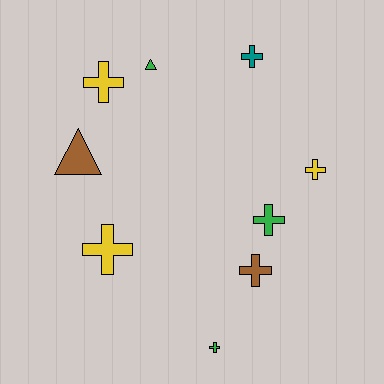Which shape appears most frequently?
Cross, with 7 objects.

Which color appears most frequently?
Yellow, with 3 objects.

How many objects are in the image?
There are 9 objects.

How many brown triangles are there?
There is 1 brown triangle.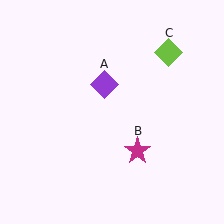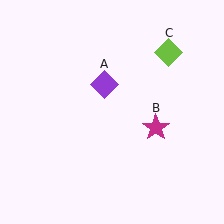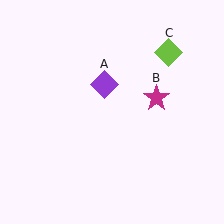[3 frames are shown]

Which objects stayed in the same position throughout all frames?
Purple diamond (object A) and lime diamond (object C) remained stationary.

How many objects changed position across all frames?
1 object changed position: magenta star (object B).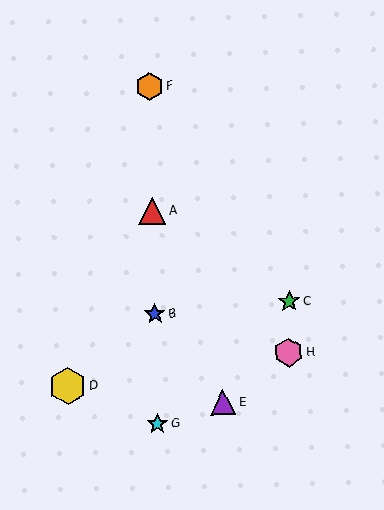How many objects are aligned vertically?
4 objects (A, B, F, G) are aligned vertically.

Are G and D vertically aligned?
No, G is at x≈158 and D is at x≈68.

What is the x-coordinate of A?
Object A is at x≈152.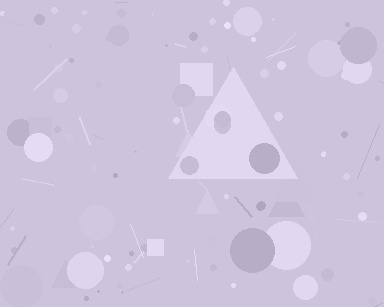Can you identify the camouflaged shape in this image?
The camouflaged shape is a triangle.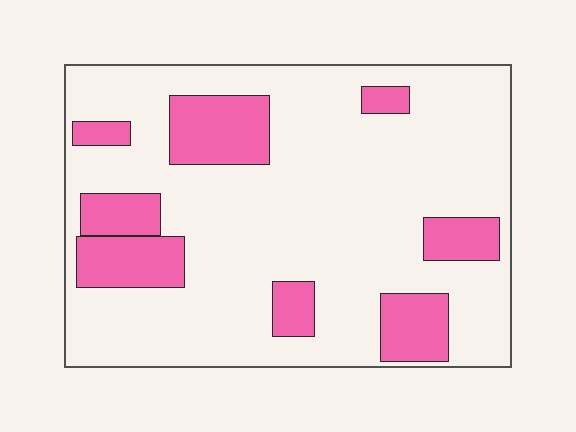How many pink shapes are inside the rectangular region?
8.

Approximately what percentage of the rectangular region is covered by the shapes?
Approximately 20%.